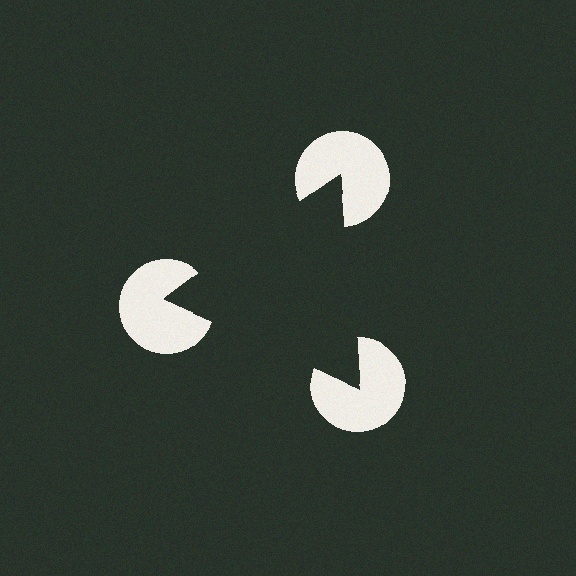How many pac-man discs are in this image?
There are 3 — one at each vertex of the illusory triangle.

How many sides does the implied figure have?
3 sides.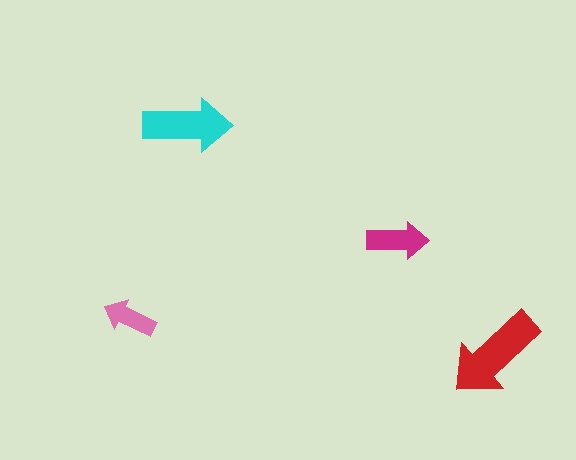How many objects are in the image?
There are 4 objects in the image.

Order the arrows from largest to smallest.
the red one, the cyan one, the magenta one, the pink one.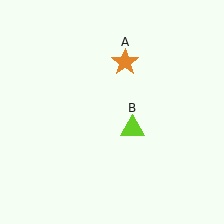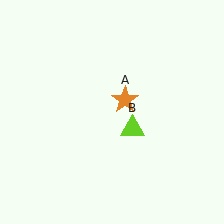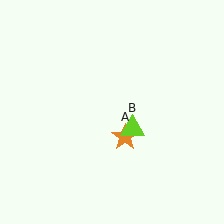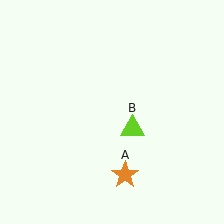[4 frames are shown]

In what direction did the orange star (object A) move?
The orange star (object A) moved down.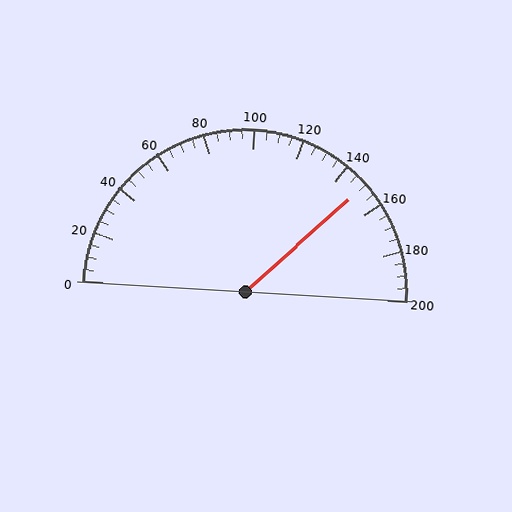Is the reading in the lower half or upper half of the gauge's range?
The reading is in the upper half of the range (0 to 200).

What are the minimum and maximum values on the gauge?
The gauge ranges from 0 to 200.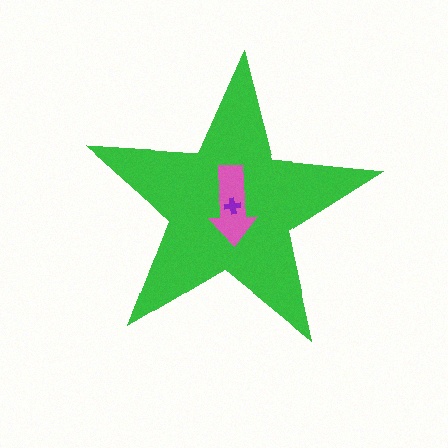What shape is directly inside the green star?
The pink arrow.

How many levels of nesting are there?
3.